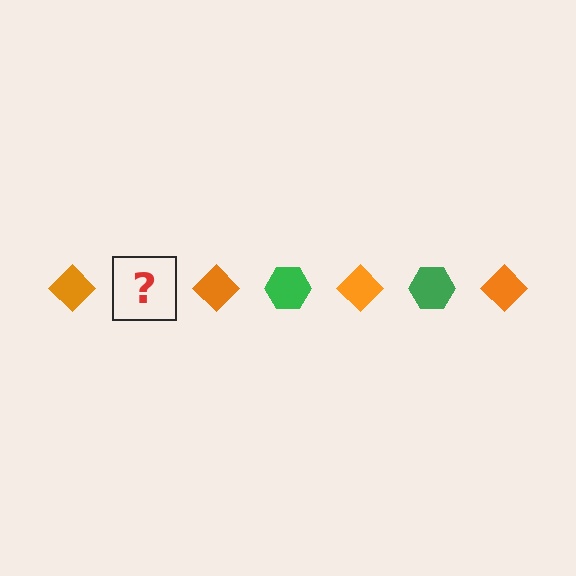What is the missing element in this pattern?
The missing element is a green hexagon.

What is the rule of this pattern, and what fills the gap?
The rule is that the pattern alternates between orange diamond and green hexagon. The gap should be filled with a green hexagon.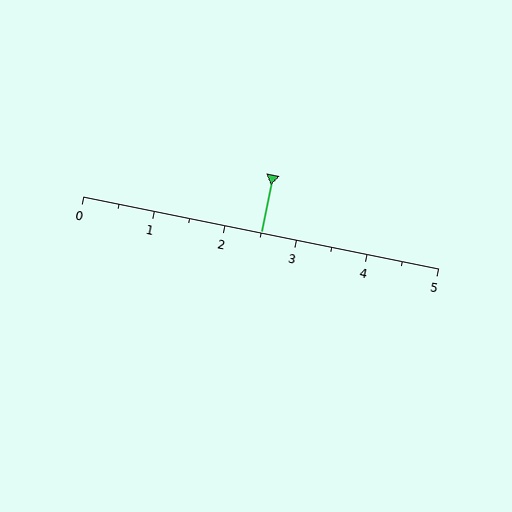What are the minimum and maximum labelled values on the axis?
The axis runs from 0 to 5.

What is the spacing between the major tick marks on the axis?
The major ticks are spaced 1 apart.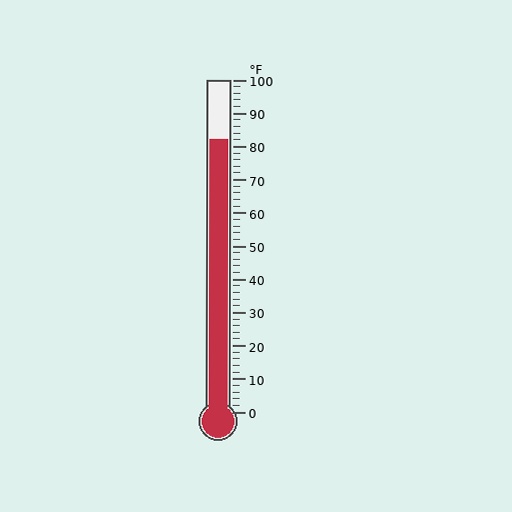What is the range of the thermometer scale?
The thermometer scale ranges from 0°F to 100°F.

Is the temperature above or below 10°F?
The temperature is above 10°F.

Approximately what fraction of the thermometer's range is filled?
The thermometer is filled to approximately 80% of its range.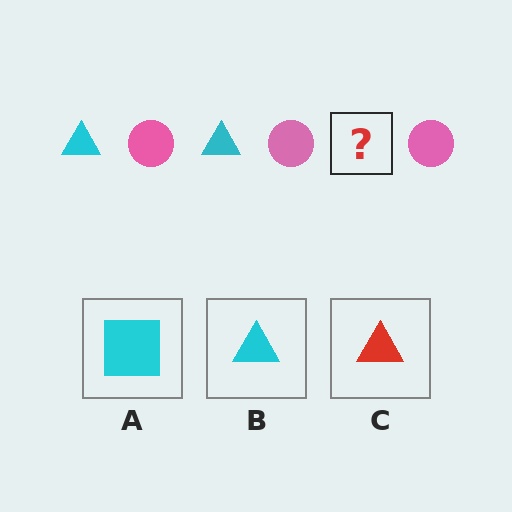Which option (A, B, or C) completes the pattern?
B.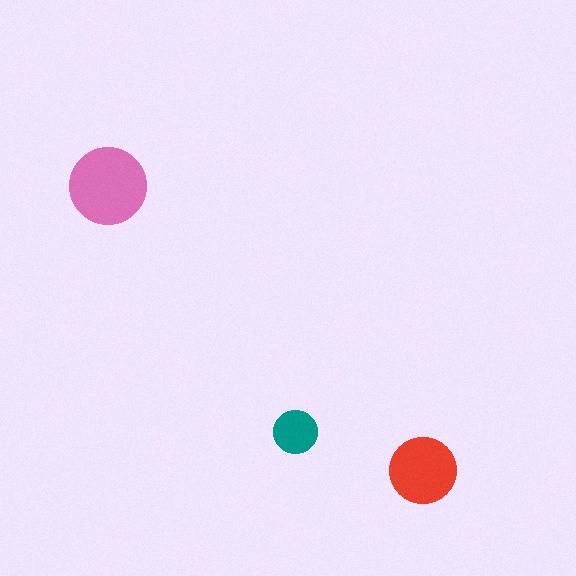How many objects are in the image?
There are 3 objects in the image.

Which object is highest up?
The pink circle is topmost.